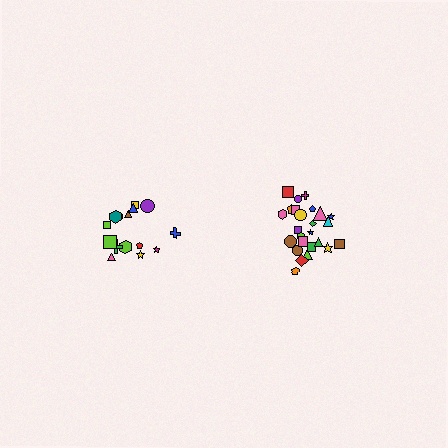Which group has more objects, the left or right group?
The right group.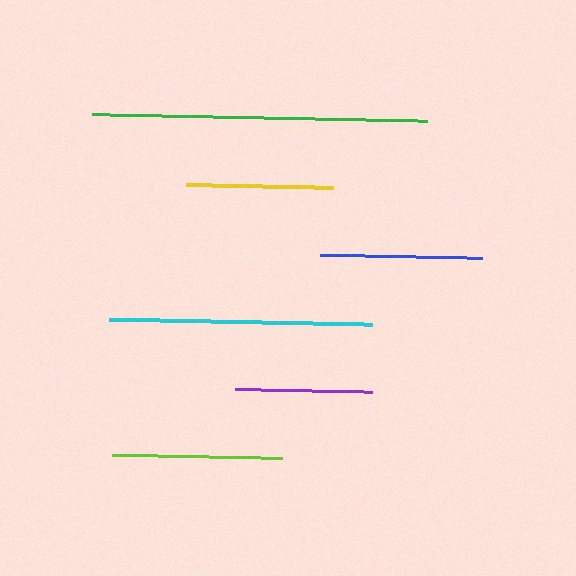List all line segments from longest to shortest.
From longest to shortest: green, cyan, lime, blue, yellow, purple.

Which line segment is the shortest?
The purple line is the shortest at approximately 137 pixels.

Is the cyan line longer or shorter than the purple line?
The cyan line is longer than the purple line.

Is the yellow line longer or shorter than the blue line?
The blue line is longer than the yellow line.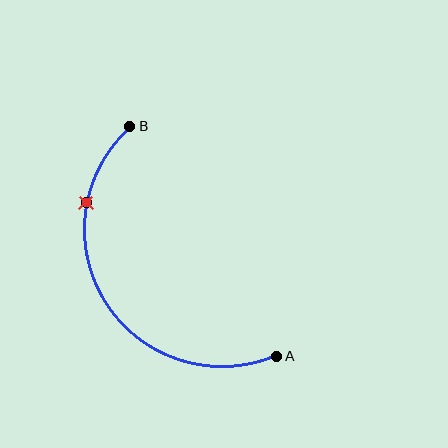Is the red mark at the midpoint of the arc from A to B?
No. The red mark lies on the arc but is closer to endpoint B. The arc midpoint would be at the point on the curve equidistant along the arc from both A and B.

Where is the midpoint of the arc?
The arc midpoint is the point on the curve farthest from the straight line joining A and B. It sits to the left of that line.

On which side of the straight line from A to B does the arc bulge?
The arc bulges to the left of the straight line connecting A and B.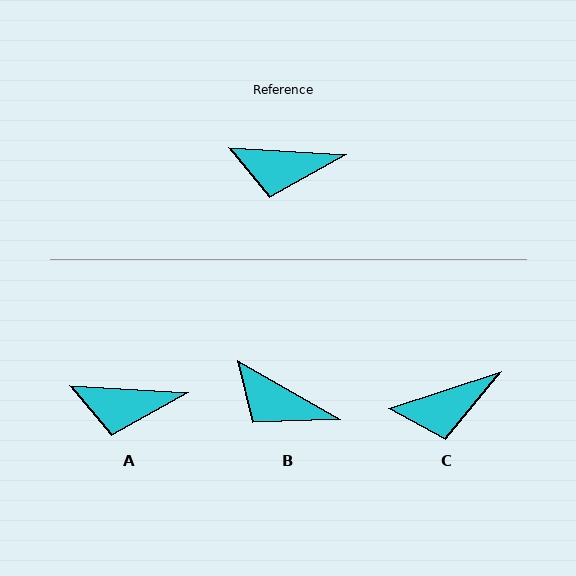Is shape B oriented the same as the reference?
No, it is off by about 27 degrees.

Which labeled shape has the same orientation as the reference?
A.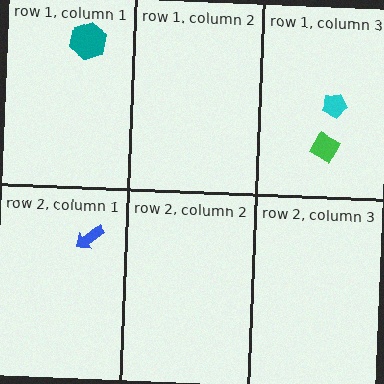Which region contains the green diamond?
The row 1, column 3 region.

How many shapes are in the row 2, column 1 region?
1.